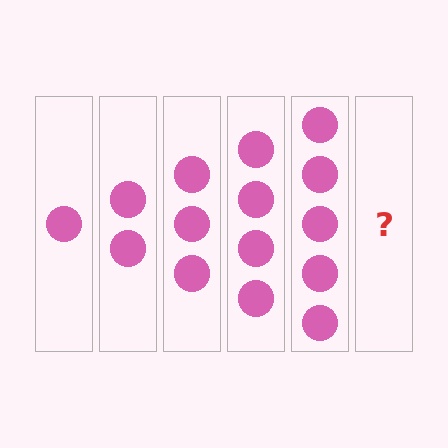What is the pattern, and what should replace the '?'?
The pattern is that each step adds one more circle. The '?' should be 6 circles.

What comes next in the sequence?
The next element should be 6 circles.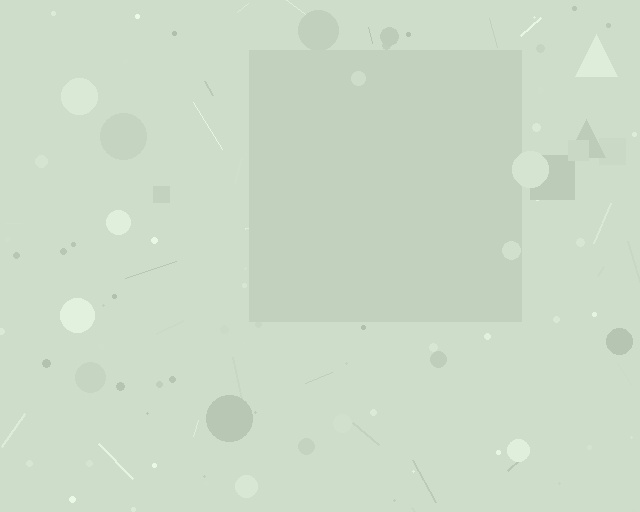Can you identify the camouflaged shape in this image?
The camouflaged shape is a square.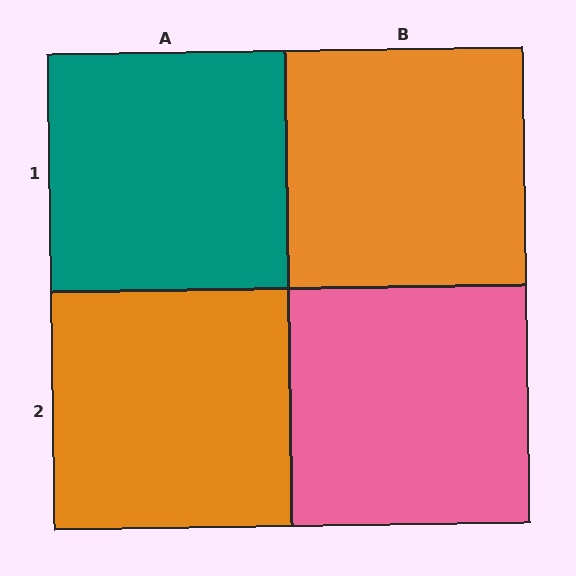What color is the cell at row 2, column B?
Pink.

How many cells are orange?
2 cells are orange.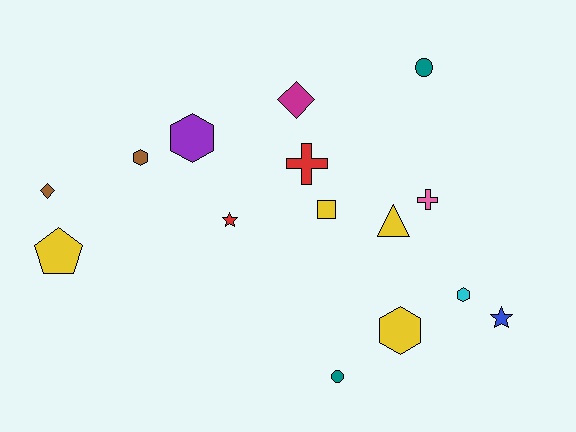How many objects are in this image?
There are 15 objects.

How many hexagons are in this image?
There are 4 hexagons.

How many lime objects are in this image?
There are no lime objects.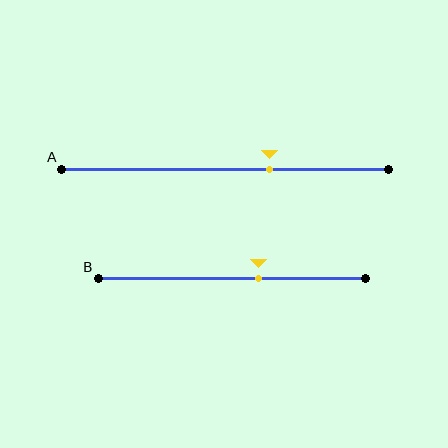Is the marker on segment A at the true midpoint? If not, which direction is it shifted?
No, the marker on segment A is shifted to the right by about 14% of the segment length.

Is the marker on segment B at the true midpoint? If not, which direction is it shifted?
No, the marker on segment B is shifted to the right by about 10% of the segment length.